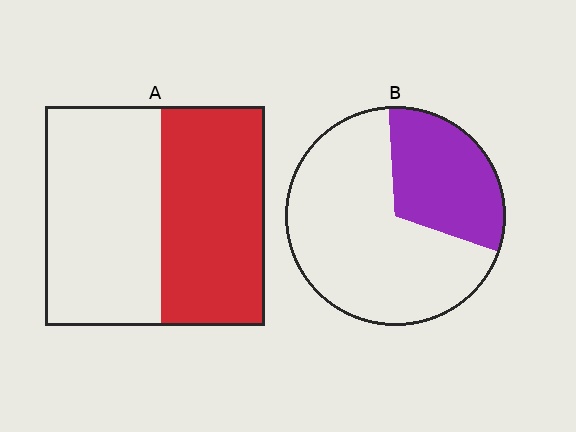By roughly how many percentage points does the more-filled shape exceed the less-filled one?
By roughly 15 percentage points (A over B).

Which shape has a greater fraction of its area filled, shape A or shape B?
Shape A.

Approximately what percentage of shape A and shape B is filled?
A is approximately 45% and B is approximately 30%.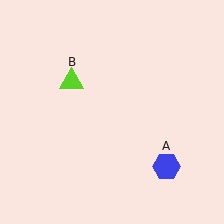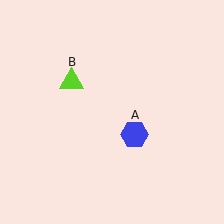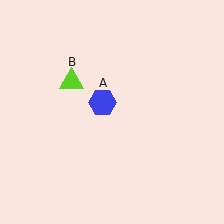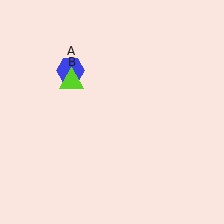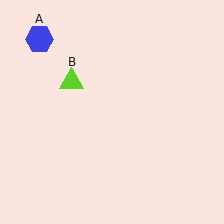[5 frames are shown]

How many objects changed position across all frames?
1 object changed position: blue hexagon (object A).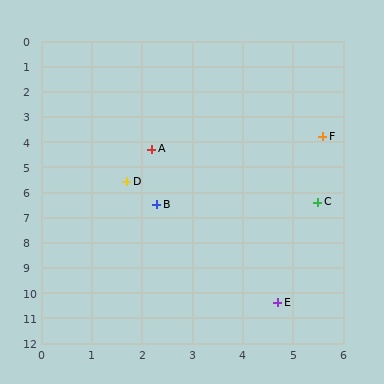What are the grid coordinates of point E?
Point E is at approximately (4.7, 10.4).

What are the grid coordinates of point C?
Point C is at approximately (5.5, 6.4).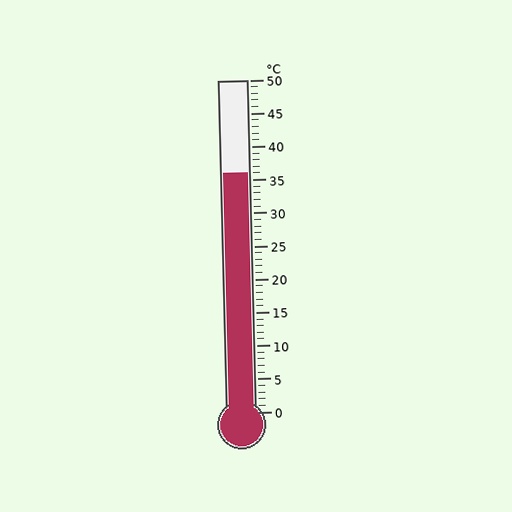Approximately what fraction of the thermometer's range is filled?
The thermometer is filled to approximately 70% of its range.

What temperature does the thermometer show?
The thermometer shows approximately 36°C.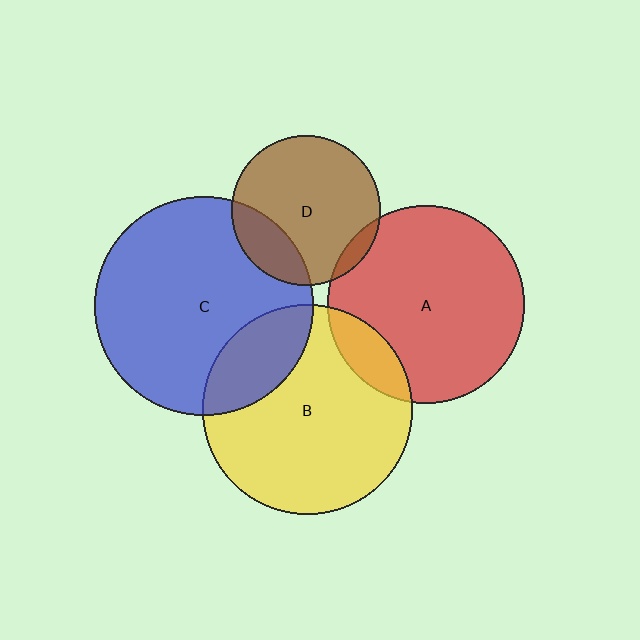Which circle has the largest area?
Circle C (blue).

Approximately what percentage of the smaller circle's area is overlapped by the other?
Approximately 15%.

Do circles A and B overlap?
Yes.